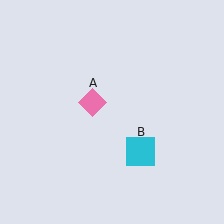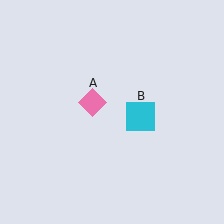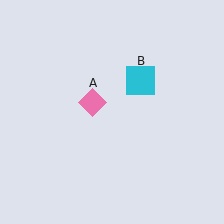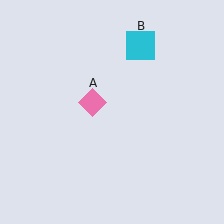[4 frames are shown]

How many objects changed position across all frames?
1 object changed position: cyan square (object B).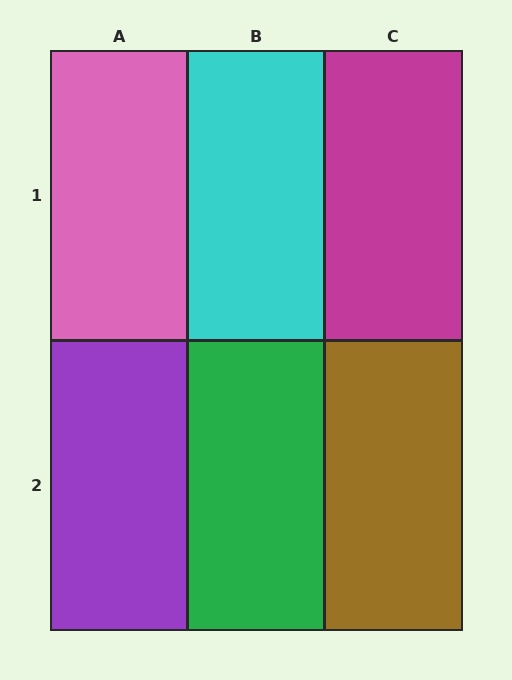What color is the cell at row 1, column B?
Cyan.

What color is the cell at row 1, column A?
Pink.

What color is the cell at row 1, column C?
Magenta.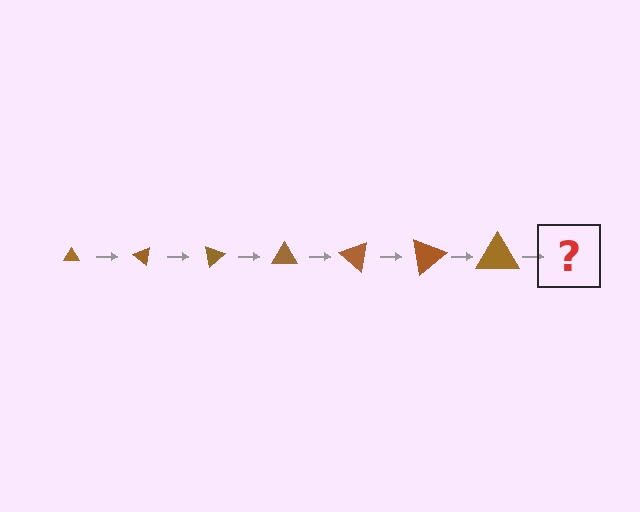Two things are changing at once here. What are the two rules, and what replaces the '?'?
The two rules are that the triangle grows larger each step and it rotates 40 degrees each step. The '?' should be a triangle, larger than the previous one and rotated 280 degrees from the start.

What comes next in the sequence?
The next element should be a triangle, larger than the previous one and rotated 280 degrees from the start.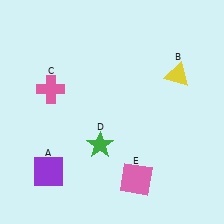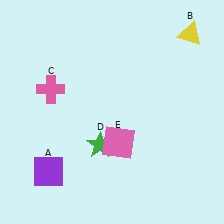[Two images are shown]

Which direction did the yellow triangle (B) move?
The yellow triangle (B) moved up.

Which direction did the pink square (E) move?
The pink square (E) moved up.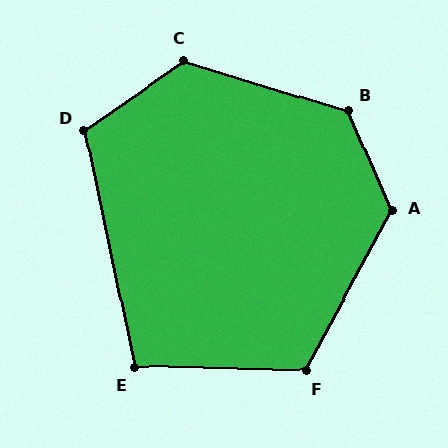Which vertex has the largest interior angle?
B, at approximately 130 degrees.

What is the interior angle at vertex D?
Approximately 113 degrees (obtuse).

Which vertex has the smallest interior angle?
E, at approximately 104 degrees.